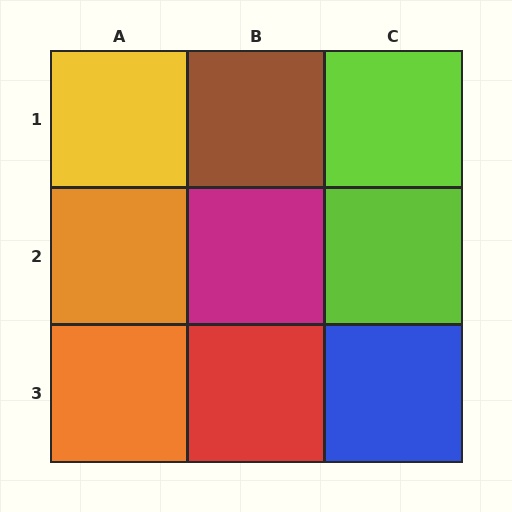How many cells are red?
1 cell is red.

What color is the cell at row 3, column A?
Orange.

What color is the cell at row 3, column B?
Red.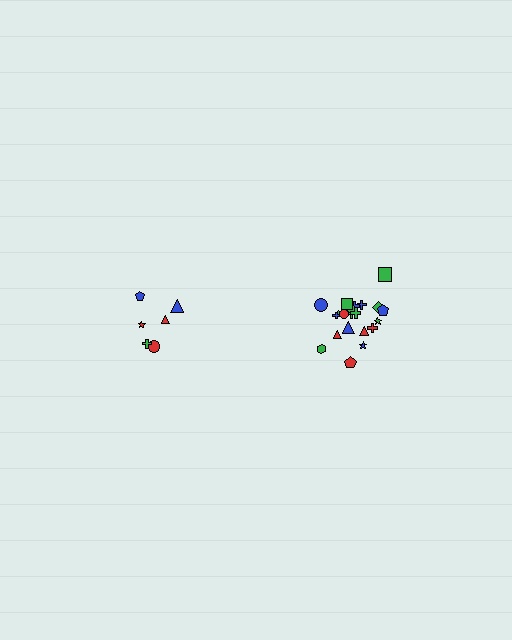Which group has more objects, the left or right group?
The right group.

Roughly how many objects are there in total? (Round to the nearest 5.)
Roughly 30 objects in total.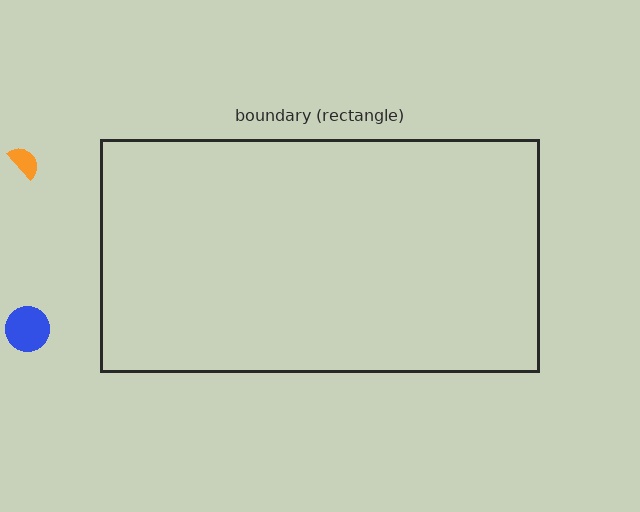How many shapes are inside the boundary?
0 inside, 2 outside.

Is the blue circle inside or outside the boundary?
Outside.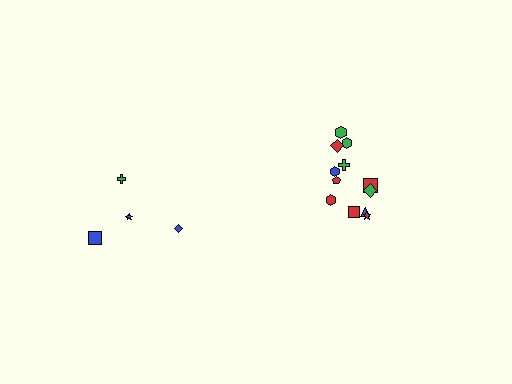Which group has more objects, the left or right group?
The right group.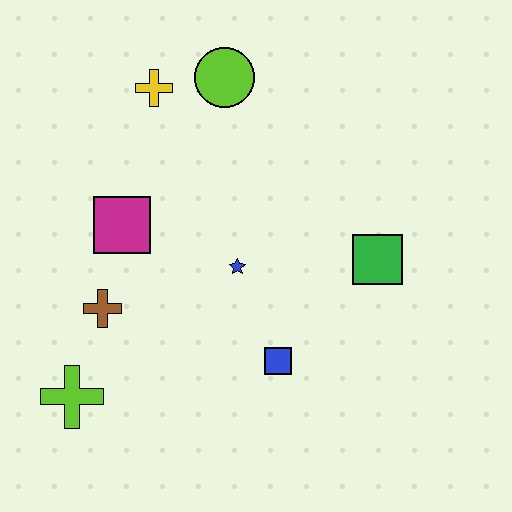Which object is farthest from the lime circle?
The lime cross is farthest from the lime circle.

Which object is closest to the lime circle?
The yellow cross is closest to the lime circle.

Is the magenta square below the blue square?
No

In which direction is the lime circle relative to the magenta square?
The lime circle is above the magenta square.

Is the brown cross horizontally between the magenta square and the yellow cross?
No